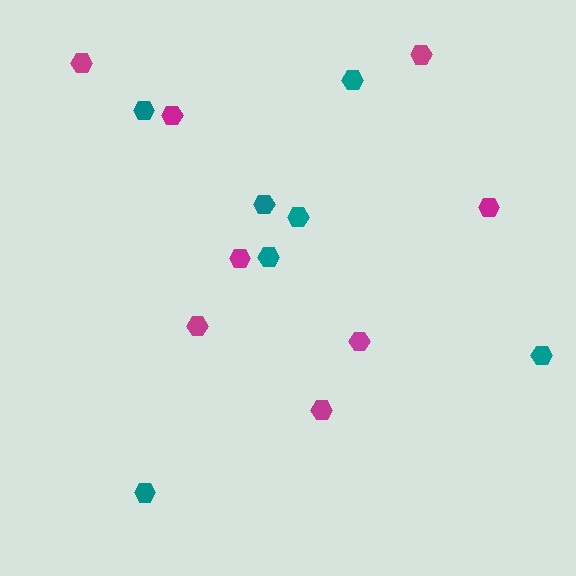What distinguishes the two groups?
There are 2 groups: one group of teal hexagons (7) and one group of magenta hexagons (8).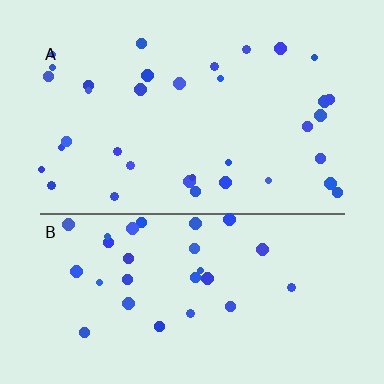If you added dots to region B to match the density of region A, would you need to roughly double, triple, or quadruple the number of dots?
Approximately double.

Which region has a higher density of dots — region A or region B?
A (the top).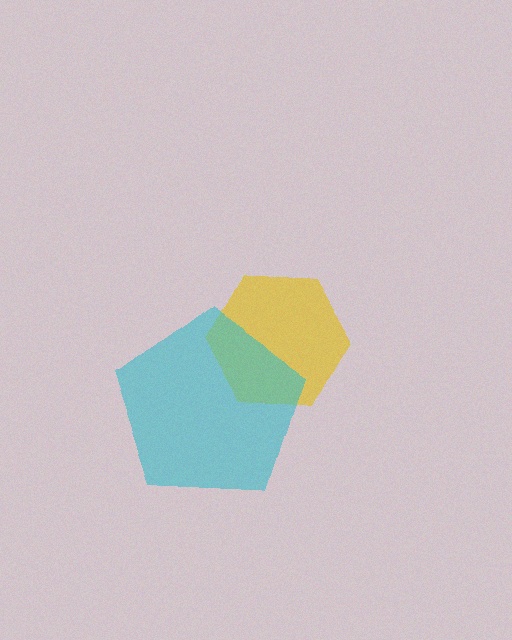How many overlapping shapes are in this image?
There are 2 overlapping shapes in the image.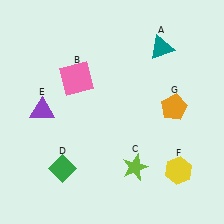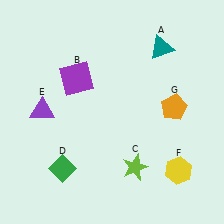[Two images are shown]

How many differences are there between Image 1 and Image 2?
There is 1 difference between the two images.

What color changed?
The square (B) changed from pink in Image 1 to purple in Image 2.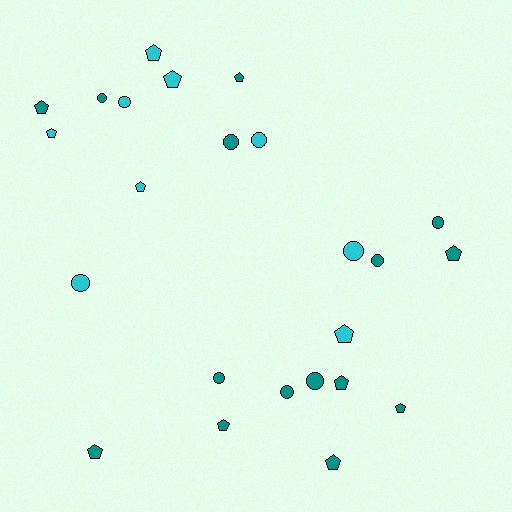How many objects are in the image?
There are 24 objects.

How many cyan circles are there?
There are 4 cyan circles.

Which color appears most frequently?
Teal, with 15 objects.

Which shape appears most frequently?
Pentagon, with 13 objects.